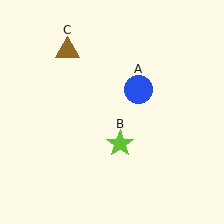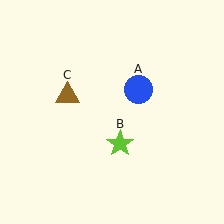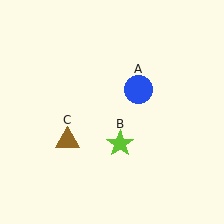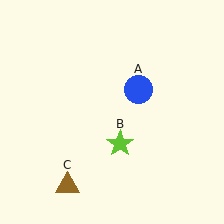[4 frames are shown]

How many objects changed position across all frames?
1 object changed position: brown triangle (object C).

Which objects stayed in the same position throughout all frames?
Blue circle (object A) and lime star (object B) remained stationary.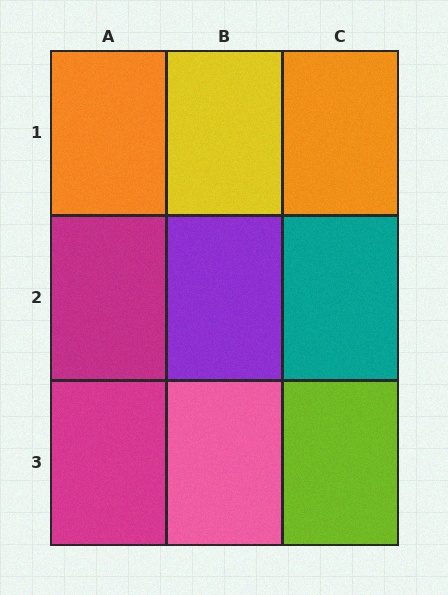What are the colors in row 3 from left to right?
Magenta, pink, lime.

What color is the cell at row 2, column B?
Purple.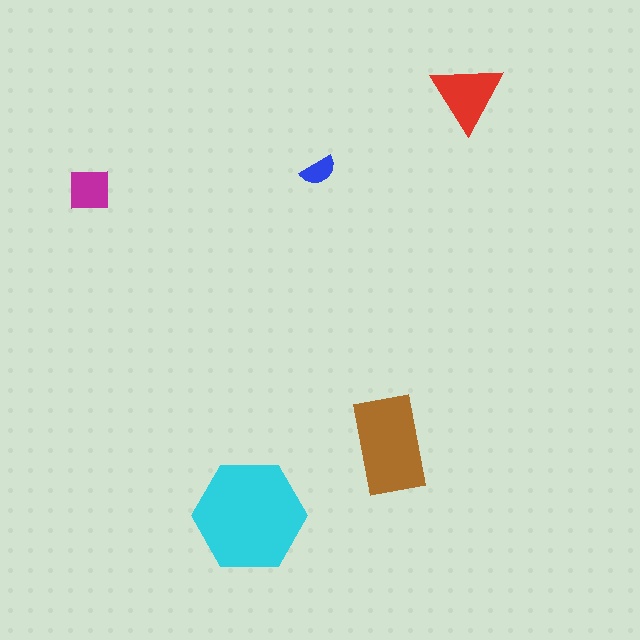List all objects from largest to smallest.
The cyan hexagon, the brown rectangle, the red triangle, the magenta square, the blue semicircle.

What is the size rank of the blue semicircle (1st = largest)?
5th.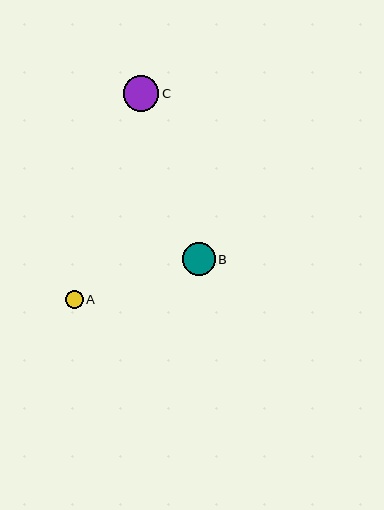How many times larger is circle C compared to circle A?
Circle C is approximately 1.9 times the size of circle A.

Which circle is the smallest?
Circle A is the smallest with a size of approximately 18 pixels.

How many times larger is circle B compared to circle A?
Circle B is approximately 1.8 times the size of circle A.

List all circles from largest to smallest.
From largest to smallest: C, B, A.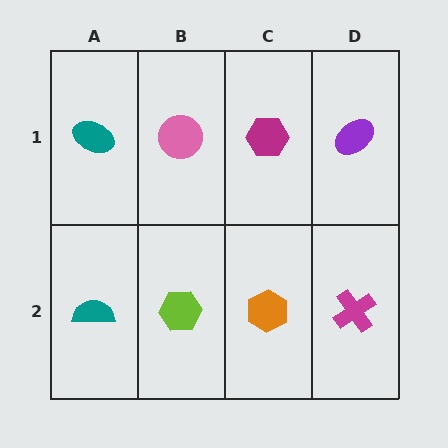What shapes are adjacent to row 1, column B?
A lime hexagon (row 2, column B), a teal ellipse (row 1, column A), a magenta hexagon (row 1, column C).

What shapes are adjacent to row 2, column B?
A pink circle (row 1, column B), a teal semicircle (row 2, column A), an orange hexagon (row 2, column C).